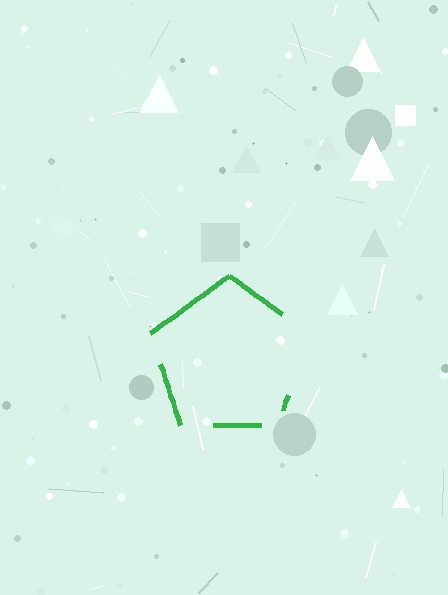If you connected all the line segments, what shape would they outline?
They would outline a pentagon.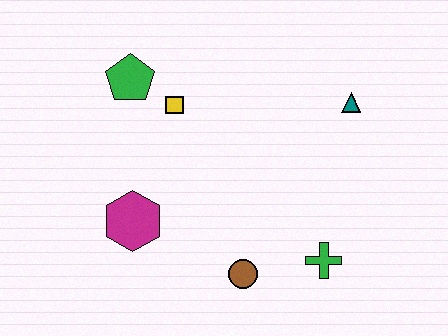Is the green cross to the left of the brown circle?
No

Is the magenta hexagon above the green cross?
Yes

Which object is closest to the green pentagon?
The yellow square is closest to the green pentagon.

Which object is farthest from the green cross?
The green pentagon is farthest from the green cross.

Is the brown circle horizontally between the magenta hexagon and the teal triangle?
Yes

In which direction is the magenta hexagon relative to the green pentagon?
The magenta hexagon is below the green pentagon.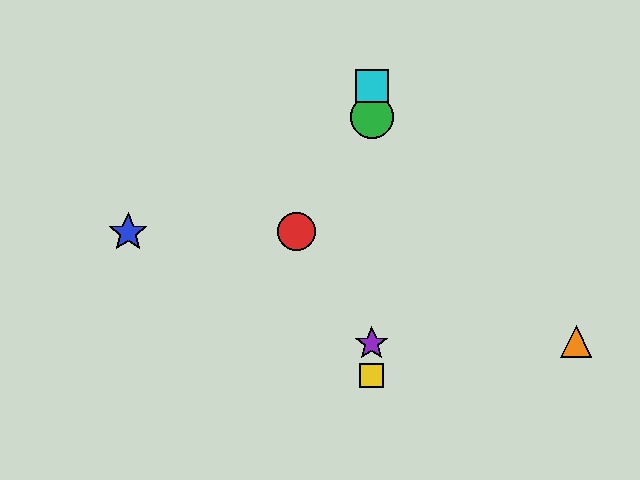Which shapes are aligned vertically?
The green circle, the yellow square, the purple star, the cyan square are aligned vertically.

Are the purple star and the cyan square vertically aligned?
Yes, both are at x≈372.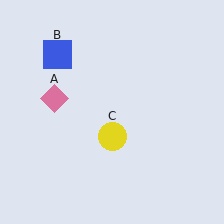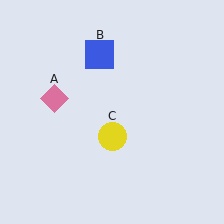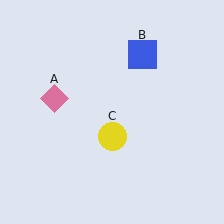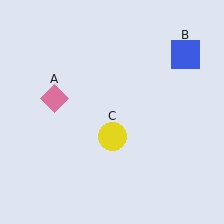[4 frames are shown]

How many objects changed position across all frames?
1 object changed position: blue square (object B).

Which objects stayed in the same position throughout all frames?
Pink diamond (object A) and yellow circle (object C) remained stationary.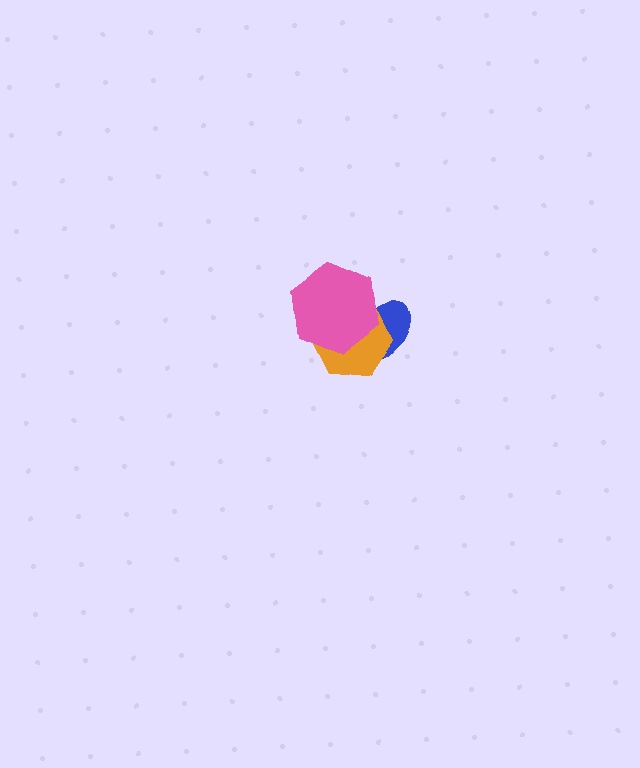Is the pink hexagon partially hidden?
No, no other shape covers it.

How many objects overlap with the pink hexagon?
2 objects overlap with the pink hexagon.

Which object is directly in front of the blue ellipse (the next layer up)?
The orange hexagon is directly in front of the blue ellipse.